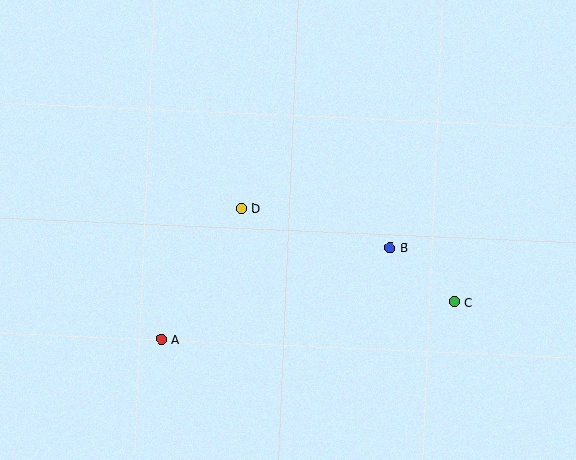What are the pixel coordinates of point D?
Point D is at (241, 208).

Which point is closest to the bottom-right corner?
Point C is closest to the bottom-right corner.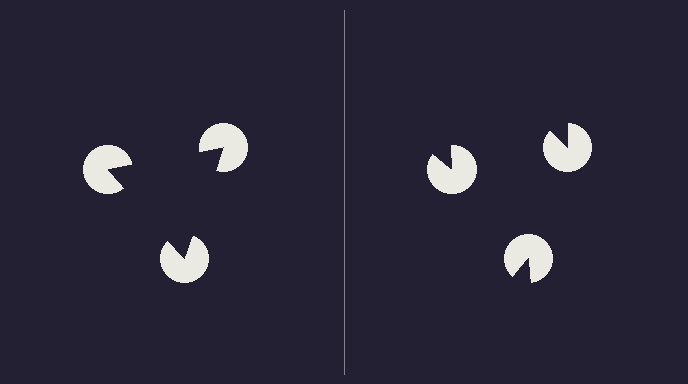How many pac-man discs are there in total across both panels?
6 — 3 on each side.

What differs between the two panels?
The pac-man discs are positioned identically on both sides; only the wedge orientations differ. On the left they align to a triangle; on the right they are misaligned.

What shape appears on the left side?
An illusory triangle.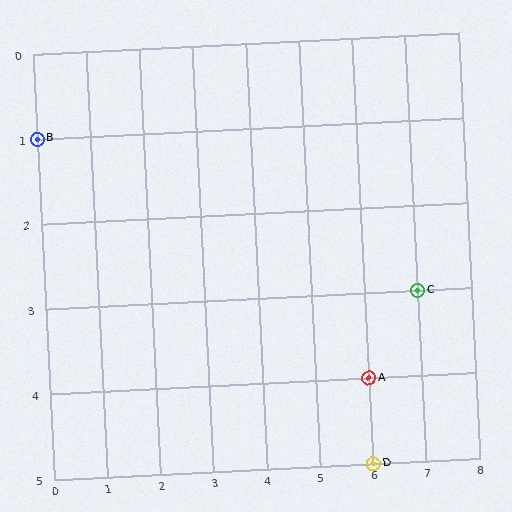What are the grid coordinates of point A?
Point A is at grid coordinates (6, 4).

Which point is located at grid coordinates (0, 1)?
Point B is at (0, 1).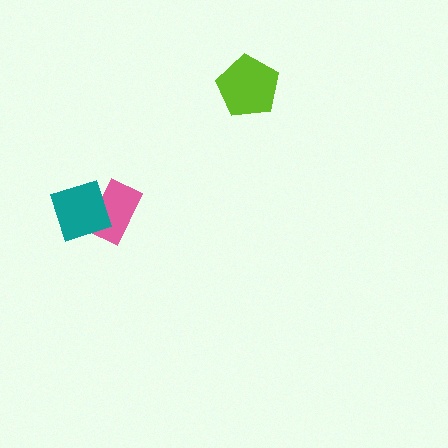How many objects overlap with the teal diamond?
1 object overlaps with the teal diamond.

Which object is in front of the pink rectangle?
The teal diamond is in front of the pink rectangle.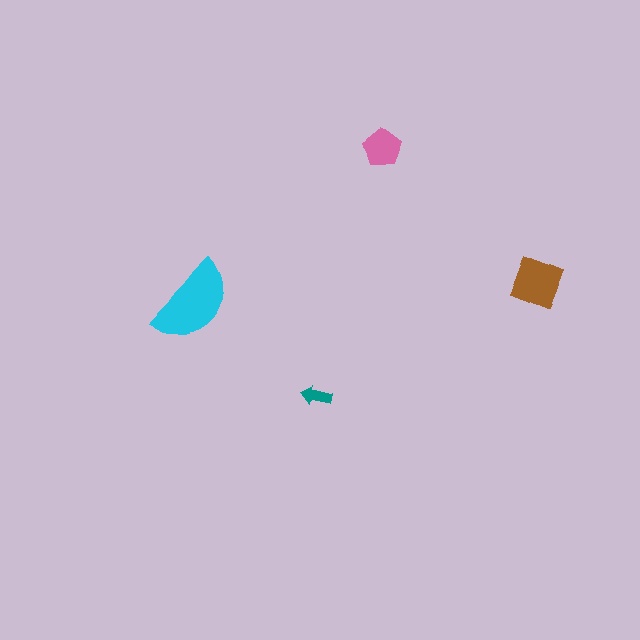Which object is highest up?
The pink pentagon is topmost.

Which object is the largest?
The cyan semicircle.